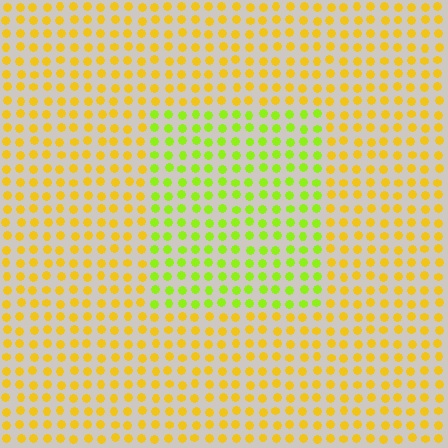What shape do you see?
I see a rectangle.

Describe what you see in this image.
The image is filled with small yellow elements in a uniform arrangement. A rectangle-shaped region is visible where the elements are tinted to a slightly different hue, forming a subtle color boundary.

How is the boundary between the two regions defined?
The boundary is defined purely by a slight shift in hue (about 40 degrees). Spacing, size, and orientation are identical on both sides.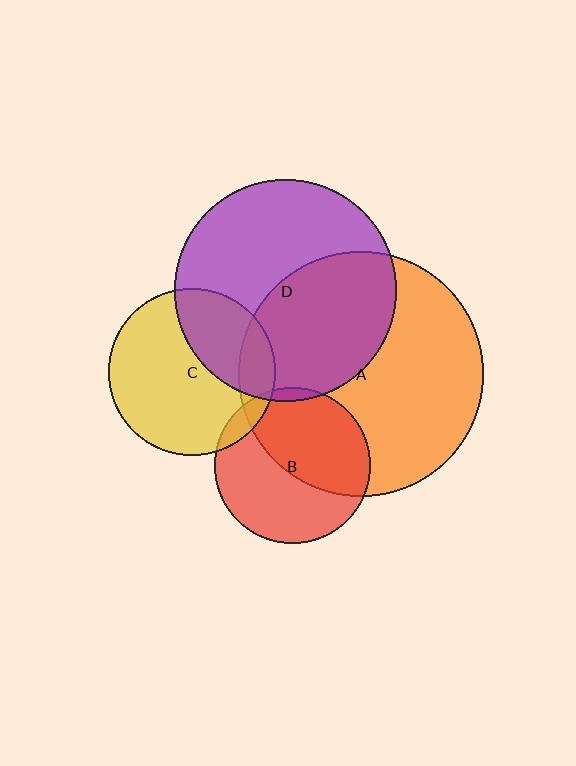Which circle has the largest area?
Circle A (orange).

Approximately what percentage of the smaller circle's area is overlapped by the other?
Approximately 15%.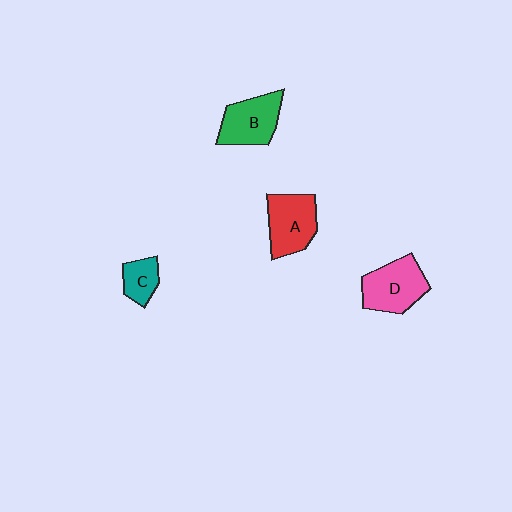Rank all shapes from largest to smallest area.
From largest to smallest: D (pink), A (red), B (green), C (teal).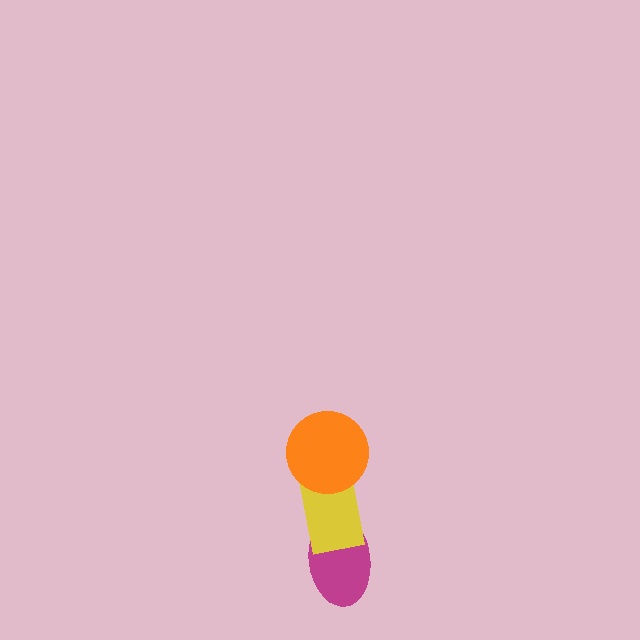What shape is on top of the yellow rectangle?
The orange circle is on top of the yellow rectangle.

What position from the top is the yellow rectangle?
The yellow rectangle is 2nd from the top.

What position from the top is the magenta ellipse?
The magenta ellipse is 3rd from the top.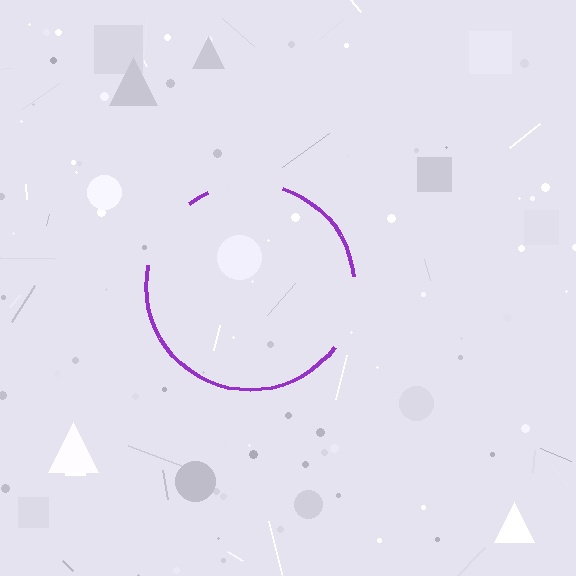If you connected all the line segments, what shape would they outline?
They would outline a circle.